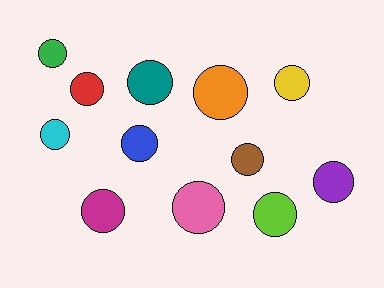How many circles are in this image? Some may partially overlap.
There are 12 circles.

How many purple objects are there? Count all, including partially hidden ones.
There is 1 purple object.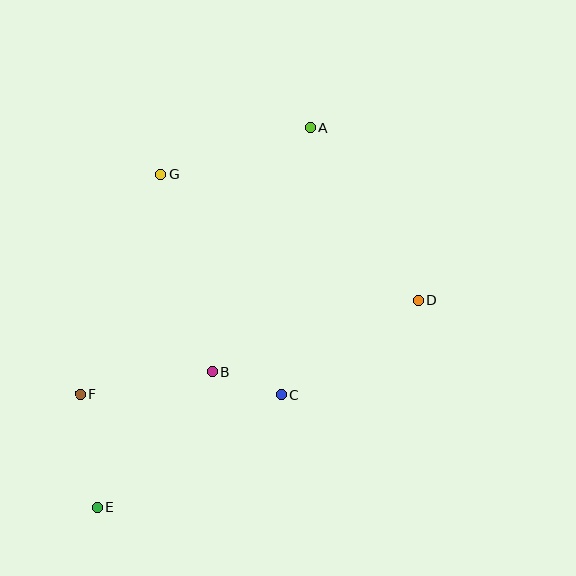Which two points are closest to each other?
Points B and C are closest to each other.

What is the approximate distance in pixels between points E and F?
The distance between E and F is approximately 114 pixels.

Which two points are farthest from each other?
Points A and E are farthest from each other.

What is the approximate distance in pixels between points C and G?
The distance between C and G is approximately 251 pixels.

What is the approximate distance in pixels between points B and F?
The distance between B and F is approximately 133 pixels.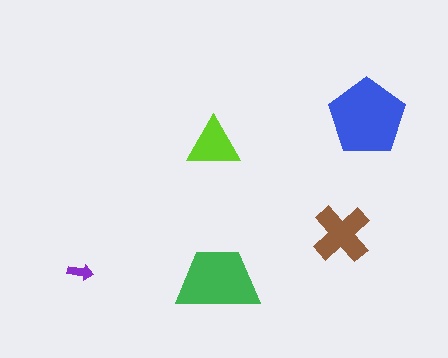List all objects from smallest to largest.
The purple arrow, the lime triangle, the brown cross, the green trapezoid, the blue pentagon.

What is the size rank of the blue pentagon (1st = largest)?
1st.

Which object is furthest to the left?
The purple arrow is leftmost.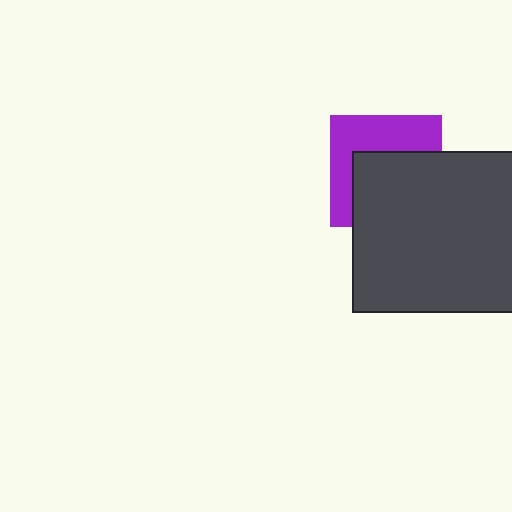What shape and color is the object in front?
The object in front is a dark gray square.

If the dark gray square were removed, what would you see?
You would see the complete purple square.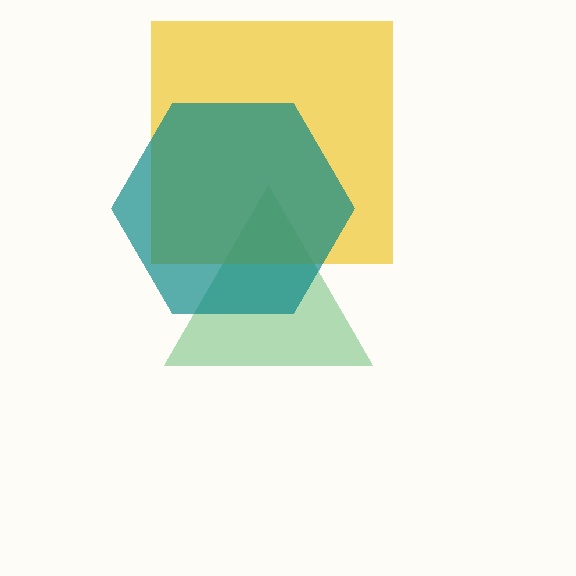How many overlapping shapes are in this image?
There are 3 overlapping shapes in the image.